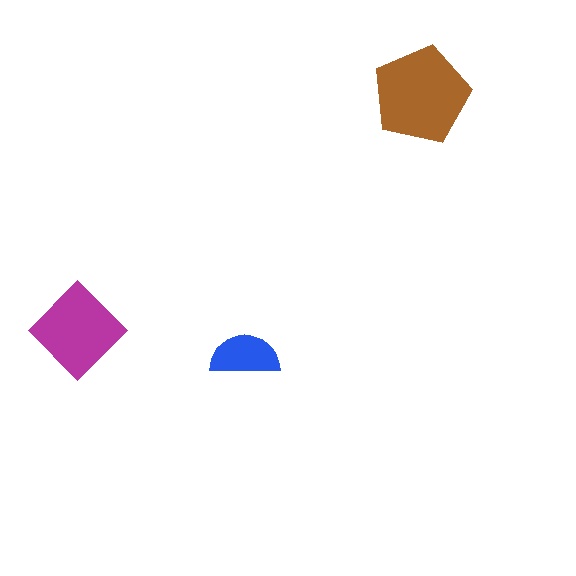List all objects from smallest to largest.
The blue semicircle, the magenta diamond, the brown pentagon.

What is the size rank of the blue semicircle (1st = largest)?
3rd.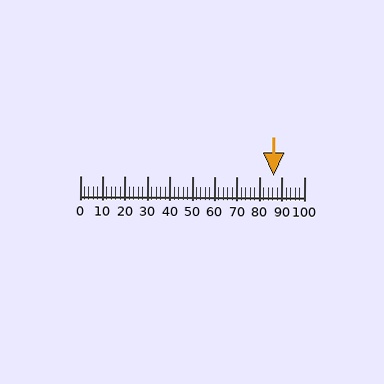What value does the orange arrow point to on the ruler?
The orange arrow points to approximately 87.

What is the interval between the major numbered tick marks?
The major tick marks are spaced 10 units apart.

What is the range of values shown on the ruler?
The ruler shows values from 0 to 100.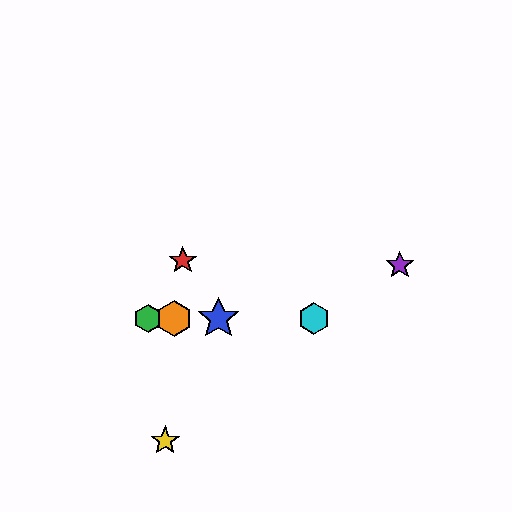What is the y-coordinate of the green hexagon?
The green hexagon is at y≈319.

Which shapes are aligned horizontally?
The blue star, the green hexagon, the orange hexagon, the cyan hexagon are aligned horizontally.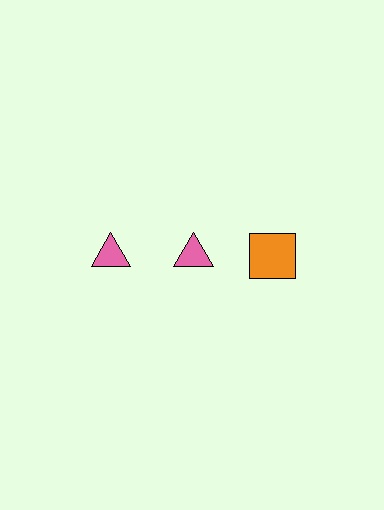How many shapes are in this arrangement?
There are 3 shapes arranged in a grid pattern.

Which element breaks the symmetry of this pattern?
The orange square in the top row, center column breaks the symmetry. All other shapes are pink triangles.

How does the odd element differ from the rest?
It differs in both color (orange instead of pink) and shape (square instead of triangle).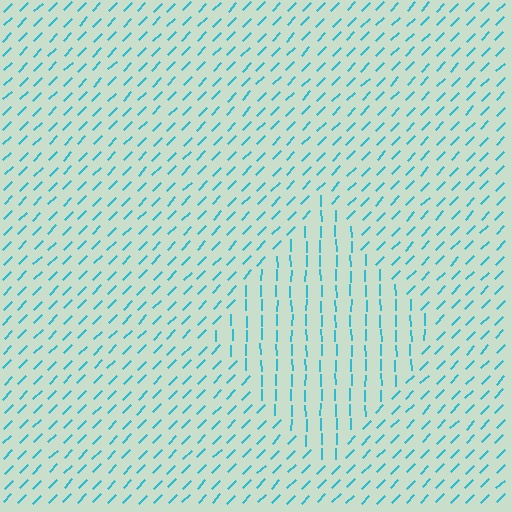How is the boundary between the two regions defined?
The boundary is defined purely by a change in line orientation (approximately 45 degrees difference). All lines are the same color and thickness.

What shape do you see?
I see a diamond.